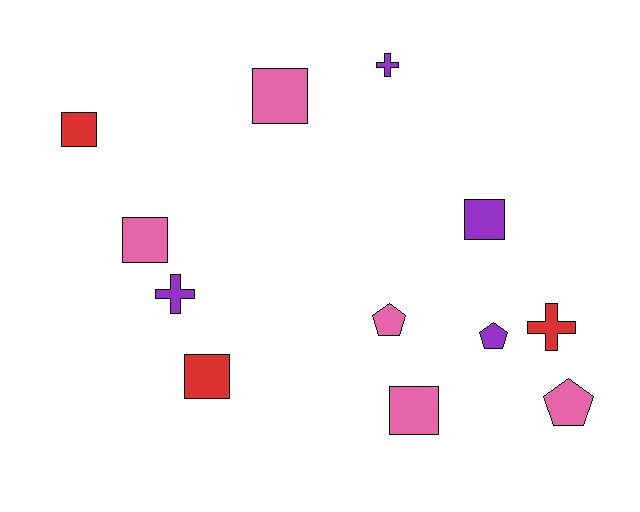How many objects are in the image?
There are 12 objects.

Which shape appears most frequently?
Square, with 6 objects.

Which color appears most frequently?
Pink, with 5 objects.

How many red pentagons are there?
There are no red pentagons.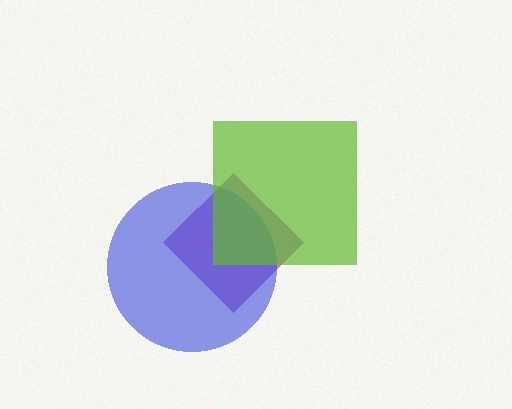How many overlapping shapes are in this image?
There are 3 overlapping shapes in the image.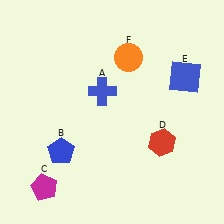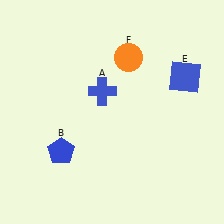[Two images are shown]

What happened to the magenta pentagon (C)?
The magenta pentagon (C) was removed in Image 2. It was in the bottom-left area of Image 1.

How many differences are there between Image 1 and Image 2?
There are 2 differences between the two images.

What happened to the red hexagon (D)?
The red hexagon (D) was removed in Image 2. It was in the bottom-right area of Image 1.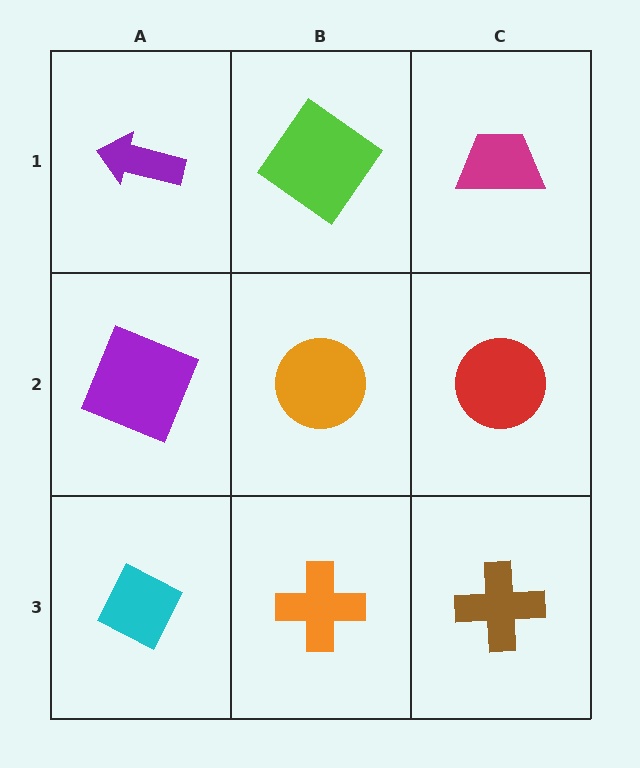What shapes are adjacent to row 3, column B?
An orange circle (row 2, column B), a cyan diamond (row 3, column A), a brown cross (row 3, column C).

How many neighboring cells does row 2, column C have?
3.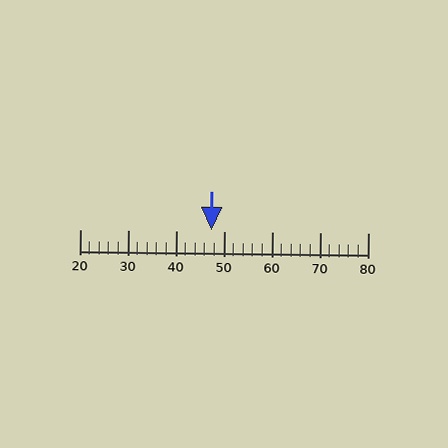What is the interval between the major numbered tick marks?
The major tick marks are spaced 10 units apart.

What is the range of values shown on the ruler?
The ruler shows values from 20 to 80.